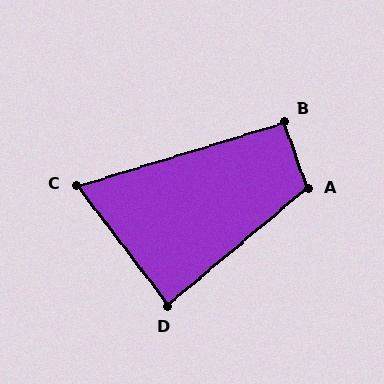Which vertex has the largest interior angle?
A, at approximately 110 degrees.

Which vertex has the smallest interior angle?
C, at approximately 70 degrees.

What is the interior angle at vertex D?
Approximately 87 degrees (approximately right).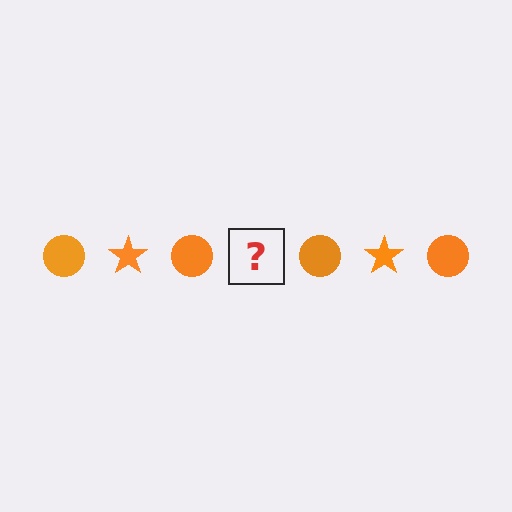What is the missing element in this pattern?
The missing element is an orange star.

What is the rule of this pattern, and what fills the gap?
The rule is that the pattern cycles through circle, star shapes in orange. The gap should be filled with an orange star.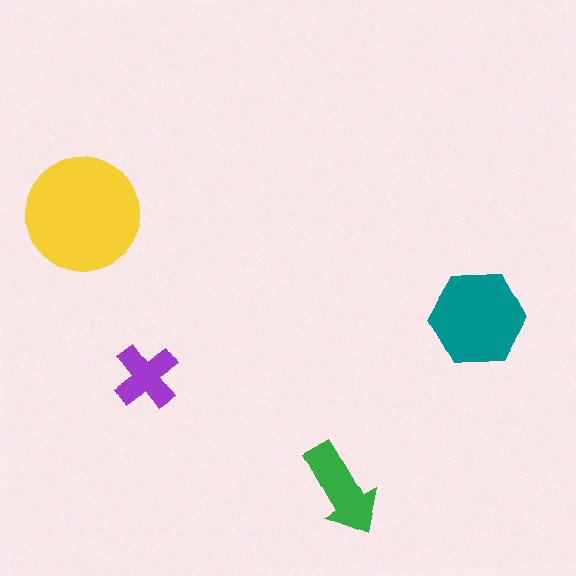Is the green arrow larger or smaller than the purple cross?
Larger.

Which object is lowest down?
The green arrow is bottommost.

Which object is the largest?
The yellow circle.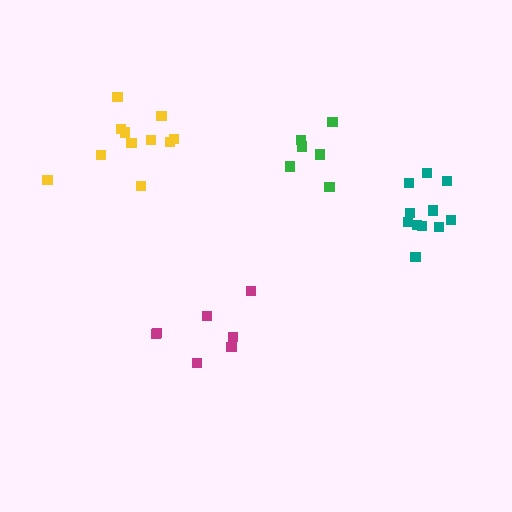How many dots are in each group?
Group 1: 11 dots, Group 2: 7 dots, Group 3: 11 dots, Group 4: 6 dots (35 total).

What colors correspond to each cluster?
The clusters are colored: yellow, magenta, teal, green.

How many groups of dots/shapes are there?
There are 4 groups.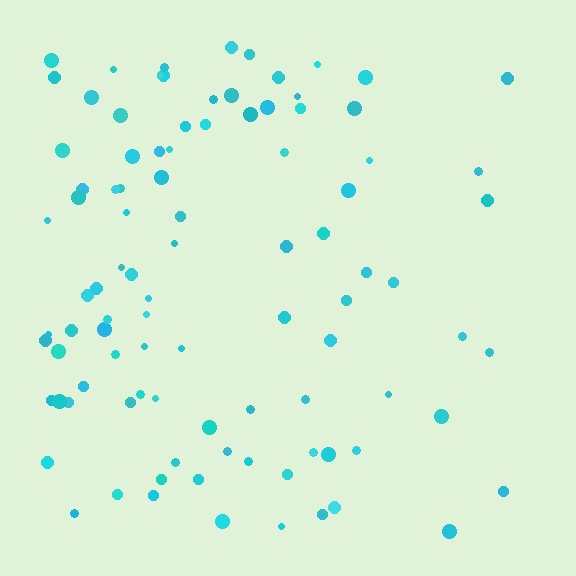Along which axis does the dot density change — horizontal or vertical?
Horizontal.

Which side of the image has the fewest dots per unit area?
The right.